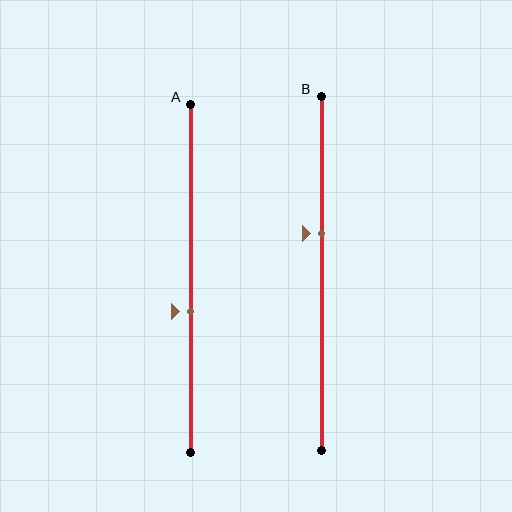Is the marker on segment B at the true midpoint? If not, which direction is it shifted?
No, the marker on segment B is shifted upward by about 11% of the segment length.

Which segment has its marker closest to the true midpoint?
Segment A has its marker closest to the true midpoint.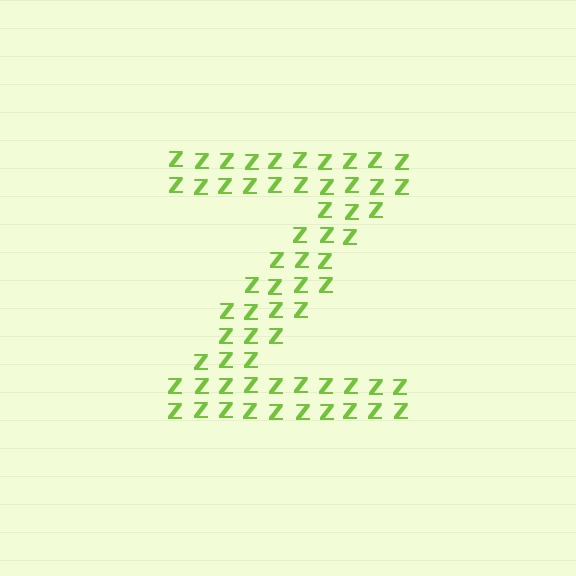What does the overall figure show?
The overall figure shows the letter Z.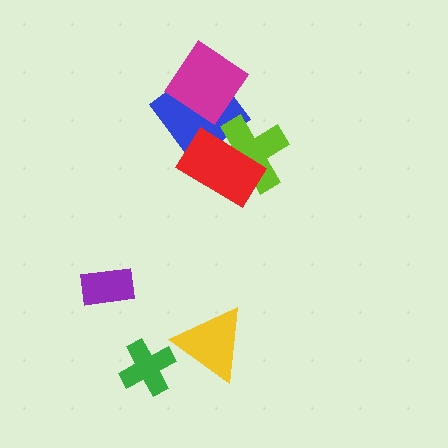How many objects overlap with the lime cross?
2 objects overlap with the lime cross.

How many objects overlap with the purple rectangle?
0 objects overlap with the purple rectangle.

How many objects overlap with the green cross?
0 objects overlap with the green cross.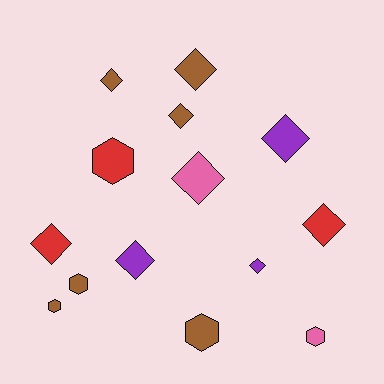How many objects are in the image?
There are 14 objects.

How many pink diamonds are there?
There is 1 pink diamond.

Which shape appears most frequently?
Diamond, with 9 objects.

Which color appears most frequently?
Brown, with 6 objects.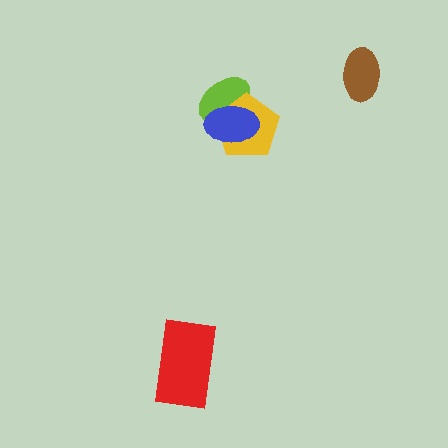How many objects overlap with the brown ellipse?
0 objects overlap with the brown ellipse.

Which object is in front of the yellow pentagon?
The blue ellipse is in front of the yellow pentagon.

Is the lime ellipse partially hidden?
Yes, it is partially covered by another shape.